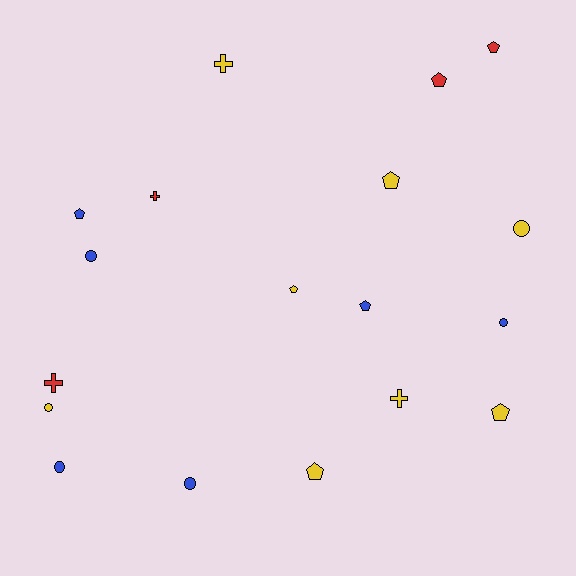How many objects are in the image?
There are 18 objects.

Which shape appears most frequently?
Pentagon, with 8 objects.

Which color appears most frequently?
Yellow, with 8 objects.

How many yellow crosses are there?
There are 2 yellow crosses.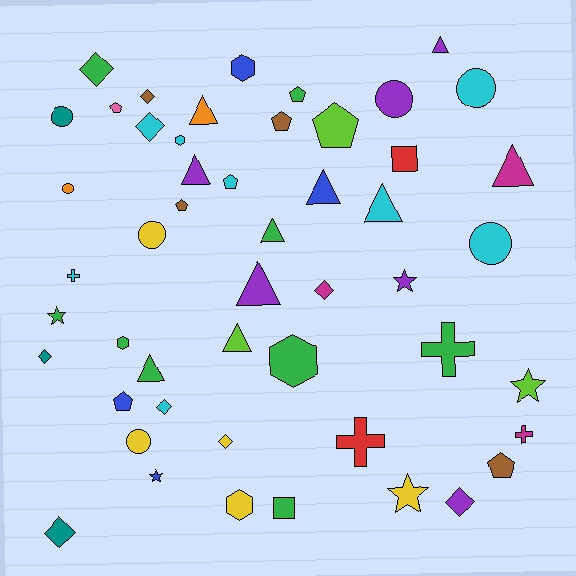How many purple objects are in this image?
There are 6 purple objects.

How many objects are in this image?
There are 50 objects.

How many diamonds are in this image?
There are 9 diamonds.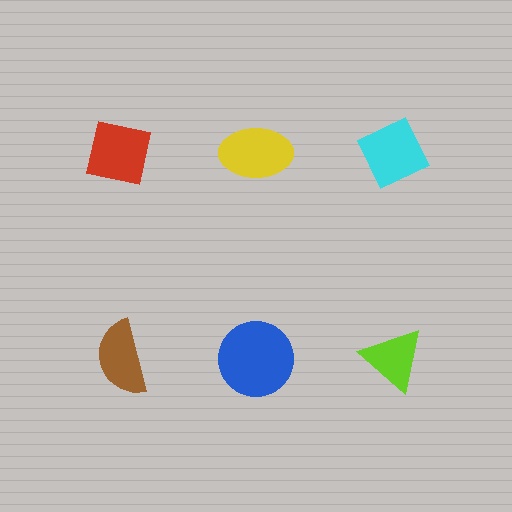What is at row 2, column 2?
A blue circle.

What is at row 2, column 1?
A brown semicircle.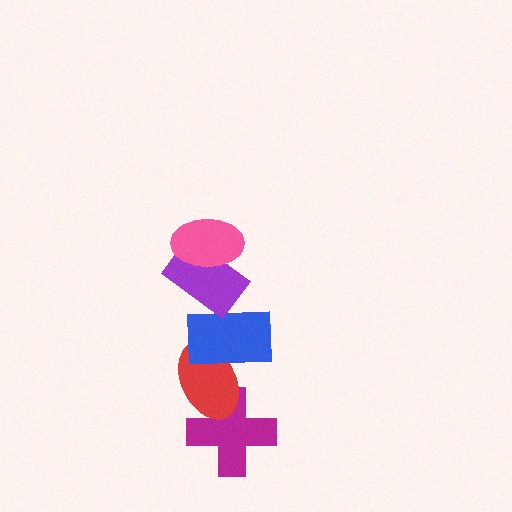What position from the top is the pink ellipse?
The pink ellipse is 1st from the top.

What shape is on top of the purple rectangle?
The pink ellipse is on top of the purple rectangle.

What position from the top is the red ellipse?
The red ellipse is 4th from the top.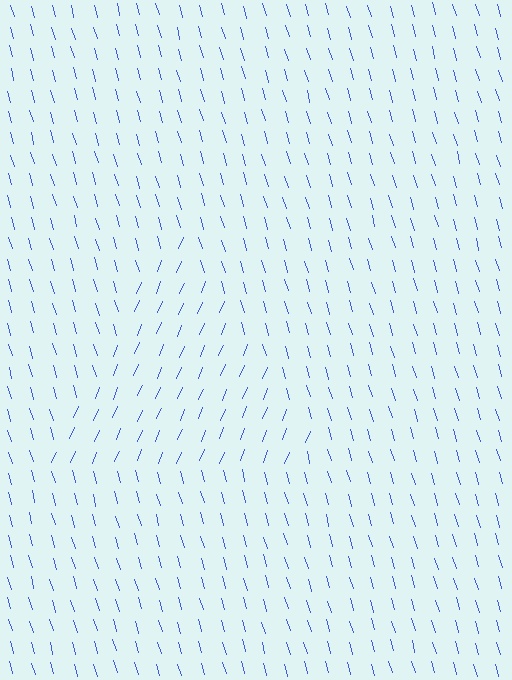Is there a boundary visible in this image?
Yes, there is a texture boundary formed by a change in line orientation.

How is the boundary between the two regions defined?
The boundary is defined purely by a change in line orientation (approximately 39 degrees difference). All lines are the same color and thickness.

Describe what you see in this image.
The image is filled with small blue line segments. A triangle region in the image has lines oriented differently from the surrounding lines, creating a visible texture boundary.